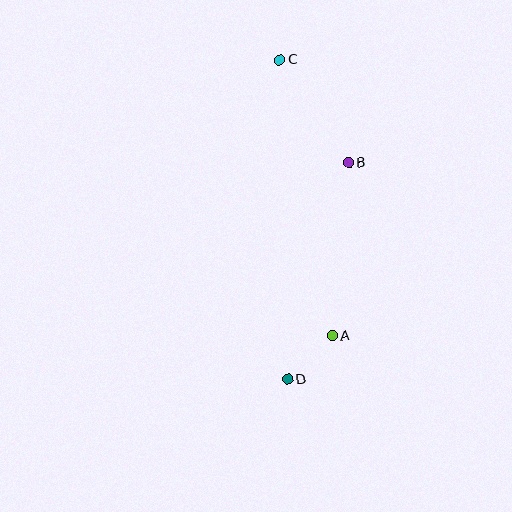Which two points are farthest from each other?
Points C and D are farthest from each other.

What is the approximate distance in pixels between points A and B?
The distance between A and B is approximately 174 pixels.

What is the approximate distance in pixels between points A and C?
The distance between A and C is approximately 281 pixels.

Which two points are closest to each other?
Points A and D are closest to each other.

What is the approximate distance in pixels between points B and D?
The distance between B and D is approximately 225 pixels.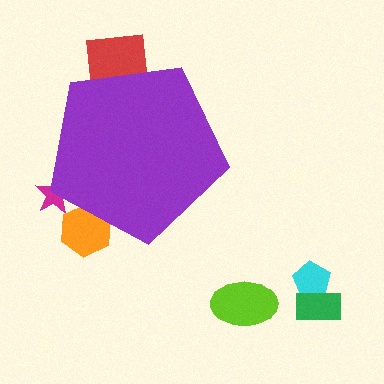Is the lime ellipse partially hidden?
No, the lime ellipse is fully visible.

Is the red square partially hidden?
Yes, the red square is partially hidden behind the purple pentagon.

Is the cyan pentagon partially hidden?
No, the cyan pentagon is fully visible.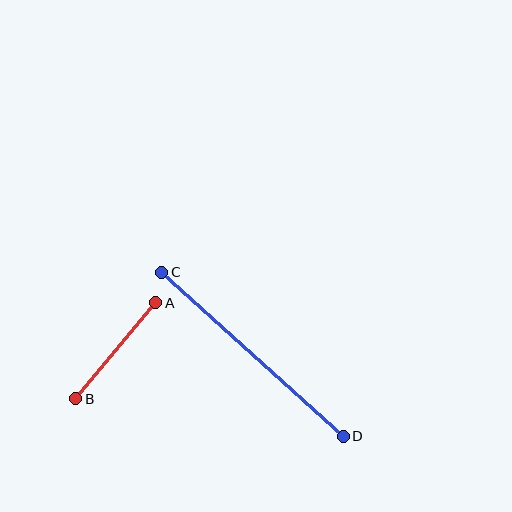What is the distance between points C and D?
The distance is approximately 245 pixels.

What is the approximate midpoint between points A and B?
The midpoint is at approximately (116, 351) pixels.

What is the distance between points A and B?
The distance is approximately 125 pixels.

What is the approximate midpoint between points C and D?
The midpoint is at approximately (253, 354) pixels.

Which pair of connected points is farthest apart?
Points C and D are farthest apart.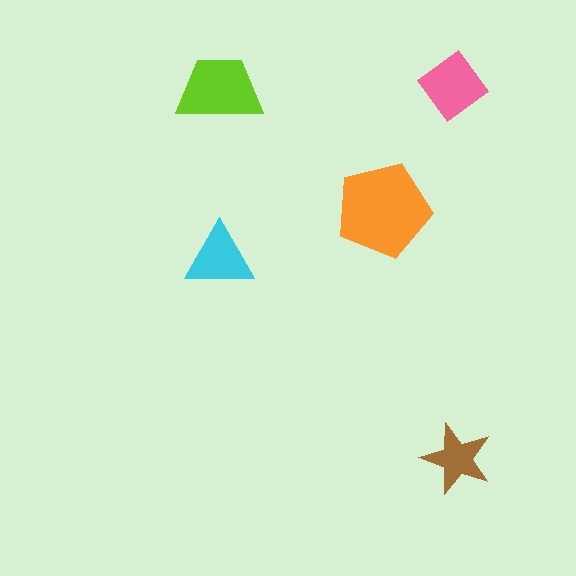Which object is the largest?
The orange pentagon.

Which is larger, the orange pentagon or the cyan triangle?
The orange pentagon.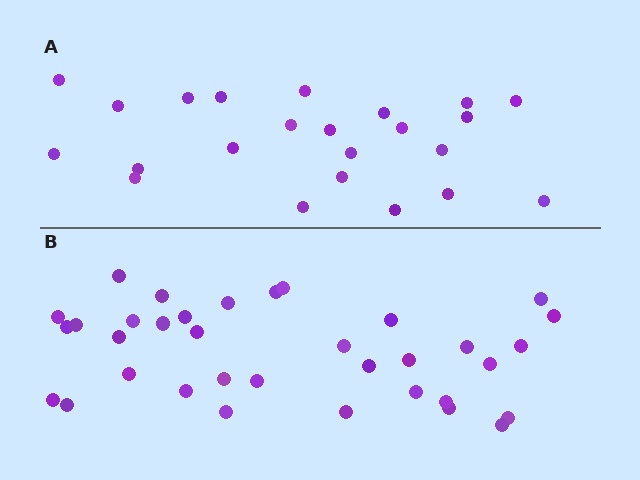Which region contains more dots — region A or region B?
Region B (the bottom region) has more dots.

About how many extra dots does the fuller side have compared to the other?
Region B has roughly 12 or so more dots than region A.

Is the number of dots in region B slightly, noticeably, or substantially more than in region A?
Region B has substantially more. The ratio is roughly 1.5 to 1.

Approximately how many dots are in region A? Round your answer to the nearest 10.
About 20 dots. (The exact count is 23, which rounds to 20.)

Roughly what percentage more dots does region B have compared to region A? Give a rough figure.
About 50% more.